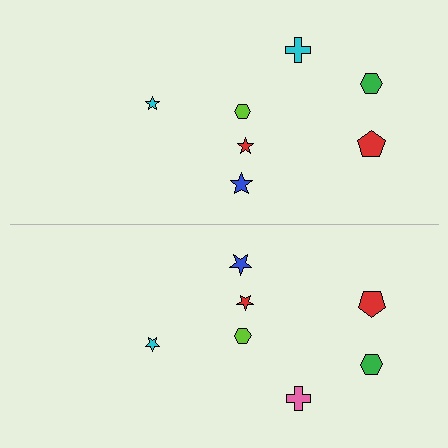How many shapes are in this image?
There are 14 shapes in this image.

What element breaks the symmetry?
The pink cross on the bottom side breaks the symmetry — its mirror counterpart is cyan.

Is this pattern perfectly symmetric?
No, the pattern is not perfectly symmetric. The pink cross on the bottom side breaks the symmetry — its mirror counterpart is cyan.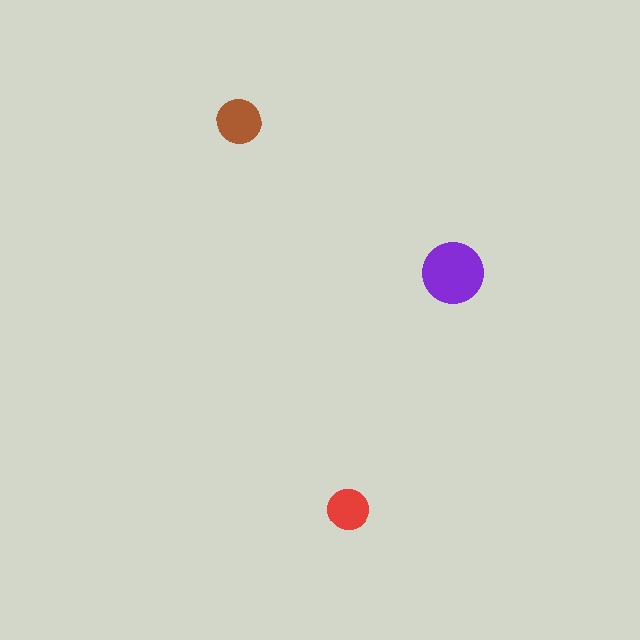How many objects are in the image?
There are 3 objects in the image.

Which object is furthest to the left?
The brown circle is leftmost.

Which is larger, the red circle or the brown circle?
The brown one.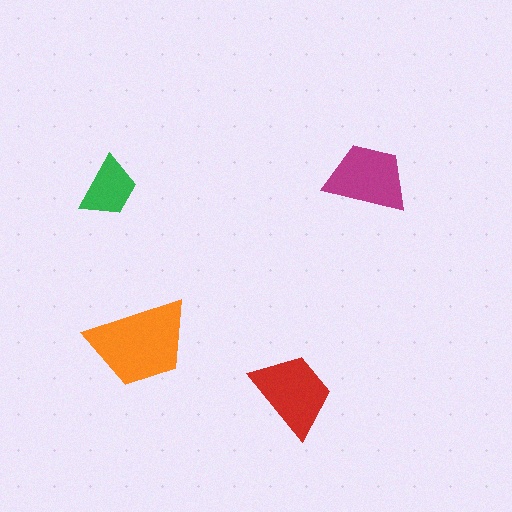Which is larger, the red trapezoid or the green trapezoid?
The red one.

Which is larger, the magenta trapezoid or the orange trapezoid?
The orange one.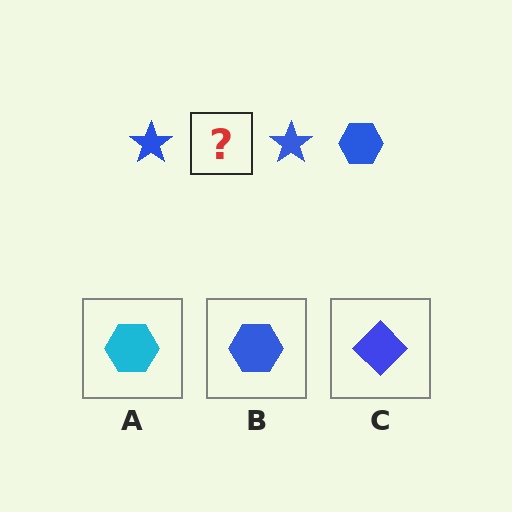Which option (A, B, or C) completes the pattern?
B.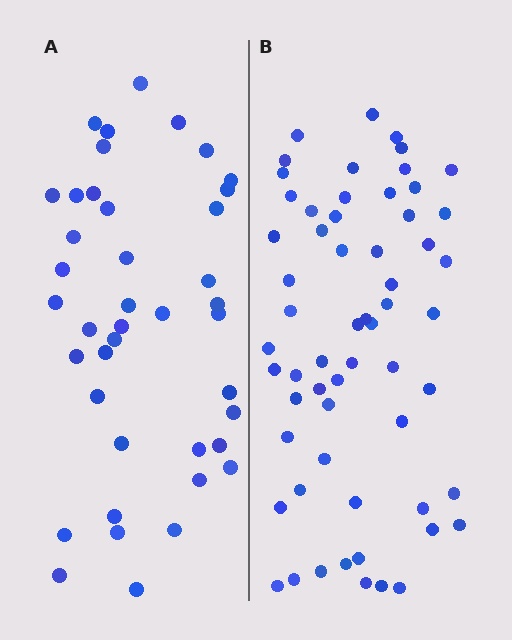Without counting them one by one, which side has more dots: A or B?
Region B (the right region) has more dots.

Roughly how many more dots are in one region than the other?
Region B has approximately 20 more dots than region A.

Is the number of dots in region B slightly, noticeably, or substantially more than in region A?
Region B has substantially more. The ratio is roughly 1.5 to 1.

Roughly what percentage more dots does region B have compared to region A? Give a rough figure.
About 45% more.